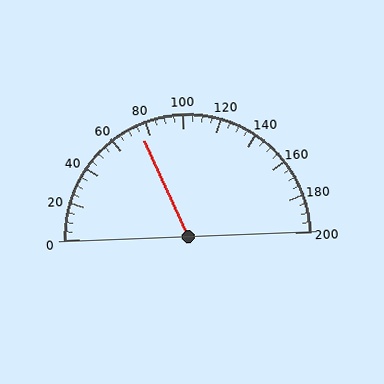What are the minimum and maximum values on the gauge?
The gauge ranges from 0 to 200.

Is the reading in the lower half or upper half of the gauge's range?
The reading is in the lower half of the range (0 to 200).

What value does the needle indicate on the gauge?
The needle indicates approximately 75.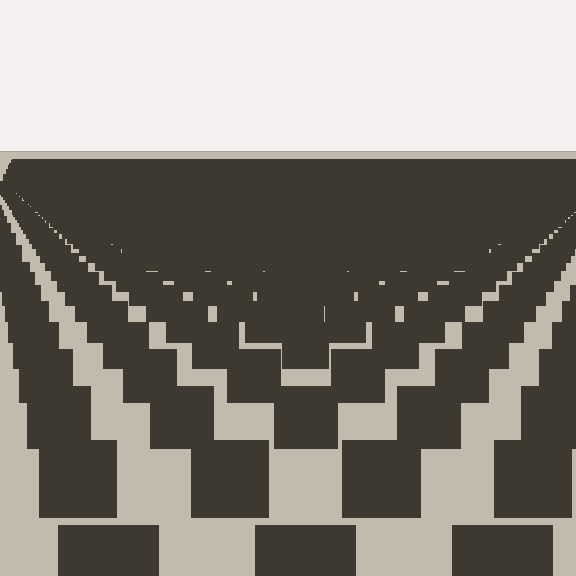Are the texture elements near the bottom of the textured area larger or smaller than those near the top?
Larger. Near the bottom, elements are closer to the viewer and appear at a bigger on-screen size.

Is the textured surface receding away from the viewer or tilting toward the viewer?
The surface is receding away from the viewer. Texture elements get smaller and denser toward the top.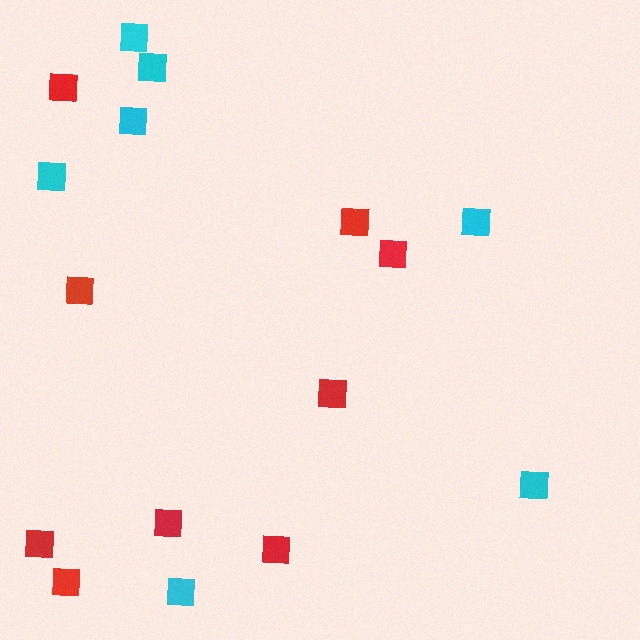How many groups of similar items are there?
There are 2 groups: one group of red squares (9) and one group of cyan squares (7).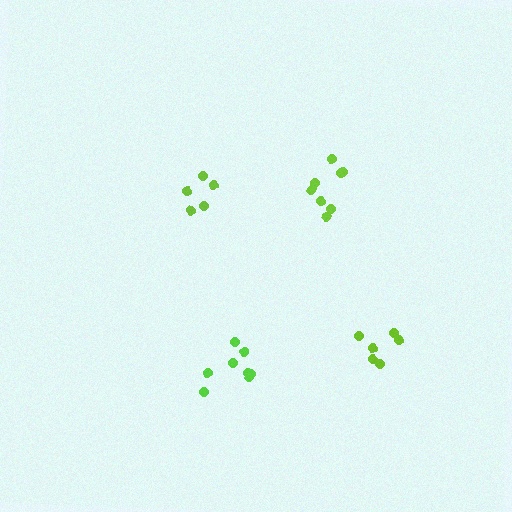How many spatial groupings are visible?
There are 4 spatial groupings.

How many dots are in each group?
Group 1: 5 dots, Group 2: 8 dots, Group 3: 8 dots, Group 4: 6 dots (27 total).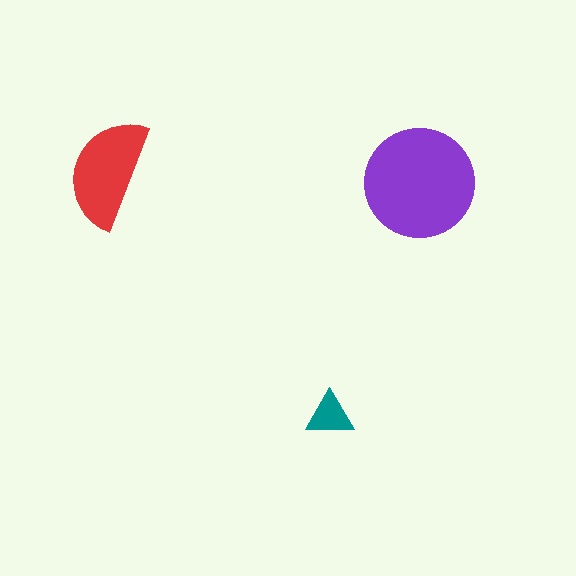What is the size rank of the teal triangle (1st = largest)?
3rd.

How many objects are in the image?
There are 3 objects in the image.